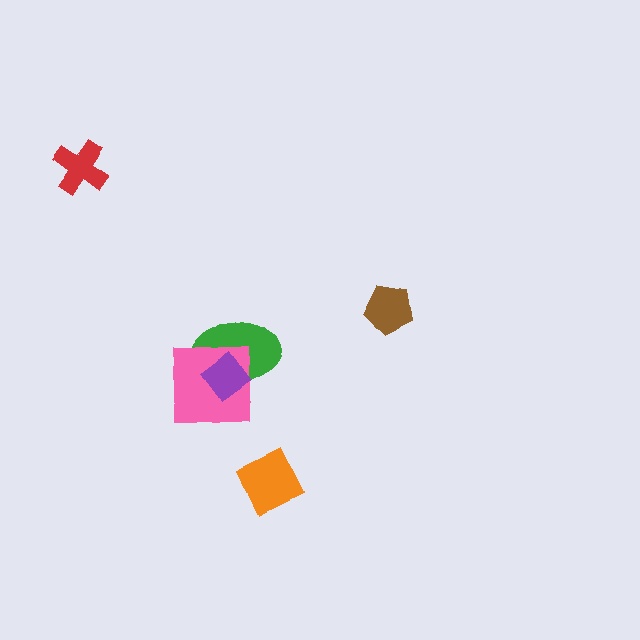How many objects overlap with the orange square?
0 objects overlap with the orange square.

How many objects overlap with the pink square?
2 objects overlap with the pink square.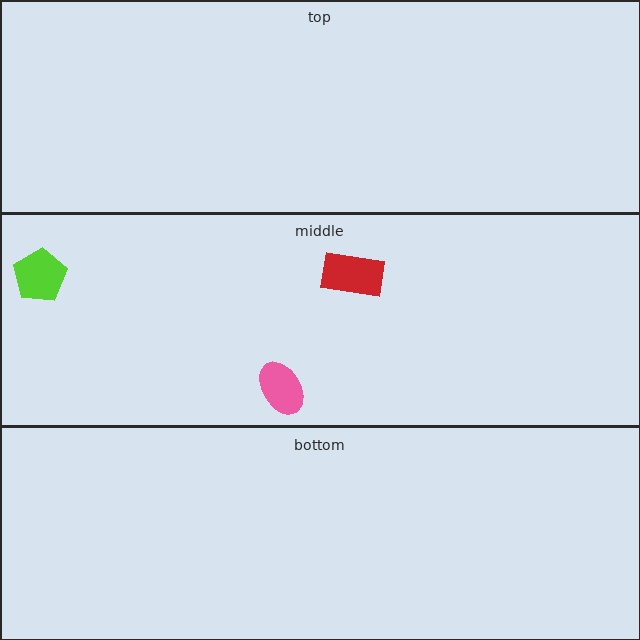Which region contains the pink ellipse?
The middle region.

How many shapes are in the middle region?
3.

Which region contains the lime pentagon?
The middle region.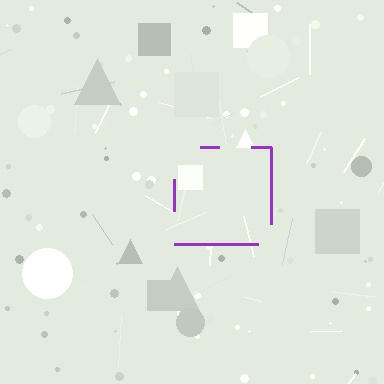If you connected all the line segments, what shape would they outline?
They would outline a square.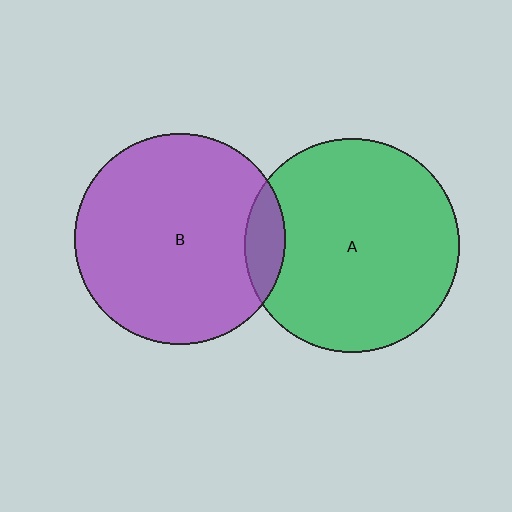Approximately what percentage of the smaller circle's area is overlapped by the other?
Approximately 10%.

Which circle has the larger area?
Circle A (green).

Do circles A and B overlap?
Yes.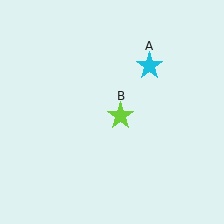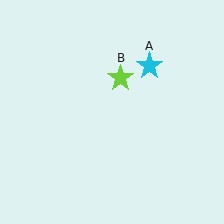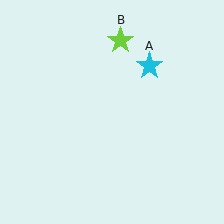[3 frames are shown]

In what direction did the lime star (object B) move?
The lime star (object B) moved up.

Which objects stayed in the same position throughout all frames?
Cyan star (object A) remained stationary.